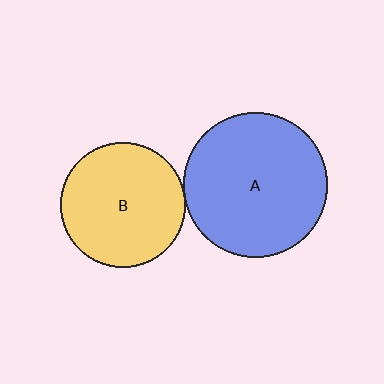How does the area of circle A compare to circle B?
Approximately 1.3 times.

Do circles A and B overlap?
Yes.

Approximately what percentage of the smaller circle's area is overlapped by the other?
Approximately 5%.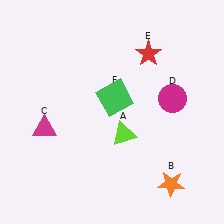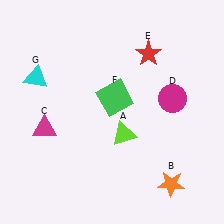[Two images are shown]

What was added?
A cyan triangle (G) was added in Image 2.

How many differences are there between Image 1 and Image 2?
There is 1 difference between the two images.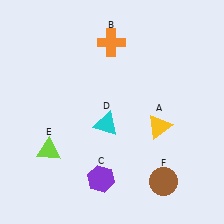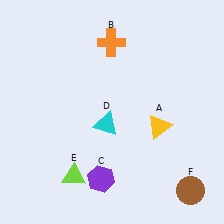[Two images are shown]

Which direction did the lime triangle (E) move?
The lime triangle (E) moved down.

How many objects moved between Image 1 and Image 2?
2 objects moved between the two images.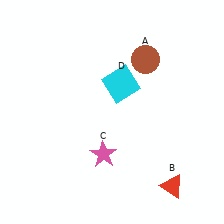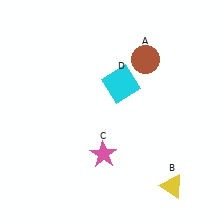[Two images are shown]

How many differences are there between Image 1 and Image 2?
There is 1 difference between the two images.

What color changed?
The triangle (B) changed from red in Image 1 to yellow in Image 2.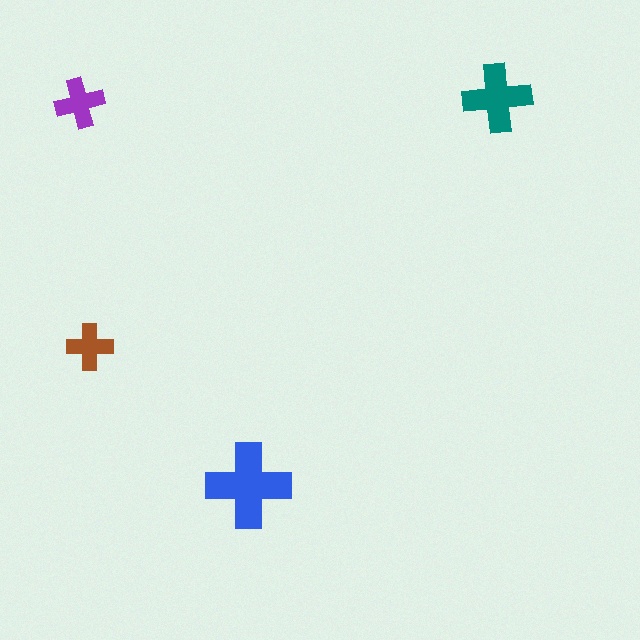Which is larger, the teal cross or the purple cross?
The teal one.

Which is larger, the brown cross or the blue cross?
The blue one.